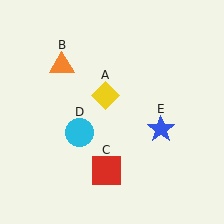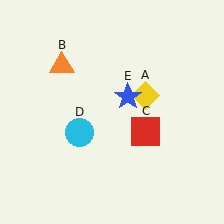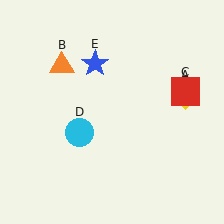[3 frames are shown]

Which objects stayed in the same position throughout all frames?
Orange triangle (object B) and cyan circle (object D) remained stationary.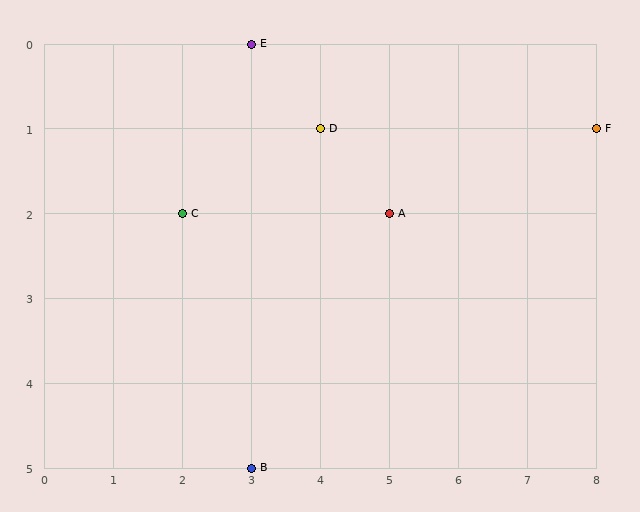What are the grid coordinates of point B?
Point B is at grid coordinates (3, 5).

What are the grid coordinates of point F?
Point F is at grid coordinates (8, 1).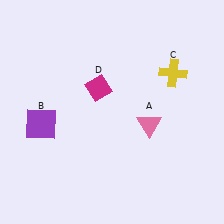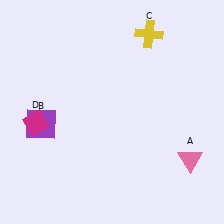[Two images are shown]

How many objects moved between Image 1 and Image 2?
3 objects moved between the two images.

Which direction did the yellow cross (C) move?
The yellow cross (C) moved up.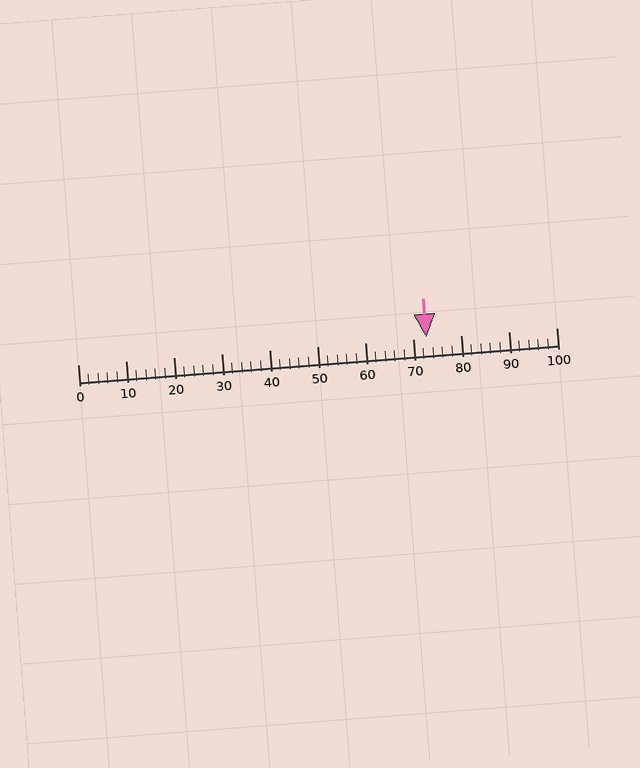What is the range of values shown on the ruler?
The ruler shows values from 0 to 100.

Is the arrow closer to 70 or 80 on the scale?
The arrow is closer to 70.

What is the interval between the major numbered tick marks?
The major tick marks are spaced 10 units apart.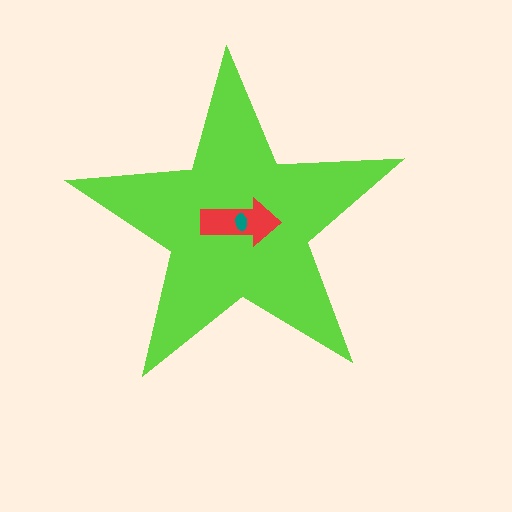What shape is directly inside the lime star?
The red arrow.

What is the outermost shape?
The lime star.